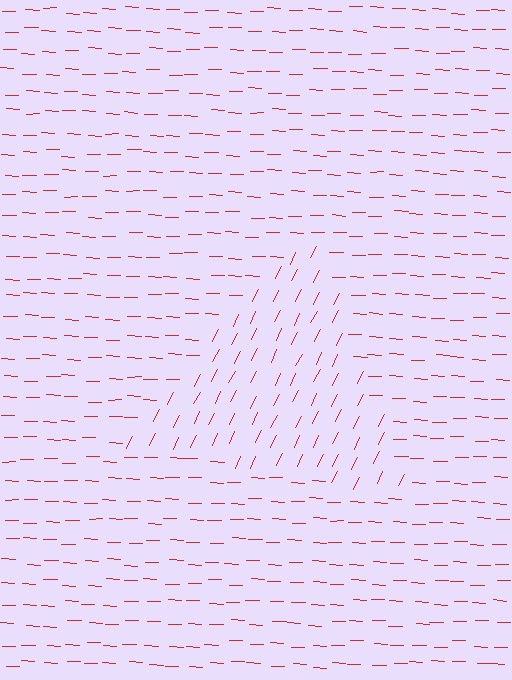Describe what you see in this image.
The image is filled with small red line segments. A triangle region in the image has lines oriented differently from the surrounding lines, creating a visible texture boundary.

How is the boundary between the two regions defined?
The boundary is defined purely by a change in line orientation (approximately 66 degrees difference). All lines are the same color and thickness.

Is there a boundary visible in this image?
Yes, there is a texture boundary formed by a change in line orientation.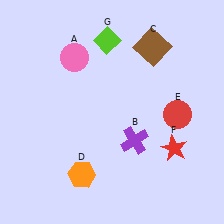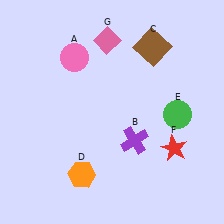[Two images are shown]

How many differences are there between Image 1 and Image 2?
There are 2 differences between the two images.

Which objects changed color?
E changed from red to green. G changed from lime to pink.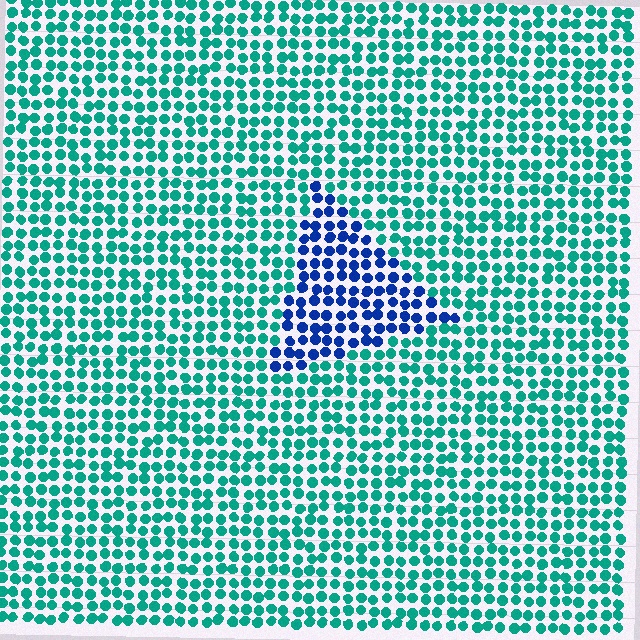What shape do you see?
I see a triangle.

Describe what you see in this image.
The image is filled with small teal elements in a uniform arrangement. A triangle-shaped region is visible where the elements are tinted to a slightly different hue, forming a subtle color boundary.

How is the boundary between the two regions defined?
The boundary is defined purely by a slight shift in hue (about 55 degrees). Spacing, size, and orientation are identical on both sides.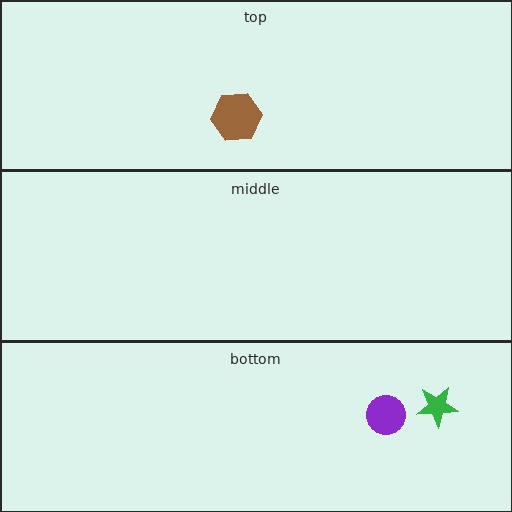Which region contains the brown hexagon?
The top region.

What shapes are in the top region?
The brown hexagon.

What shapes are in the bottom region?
The green star, the purple circle.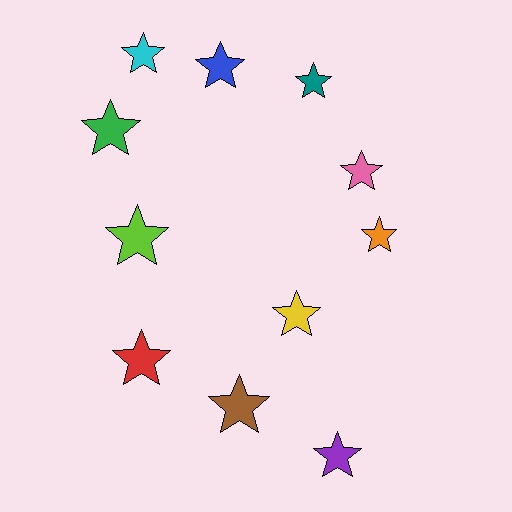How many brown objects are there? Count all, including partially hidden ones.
There is 1 brown object.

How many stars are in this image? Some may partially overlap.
There are 11 stars.